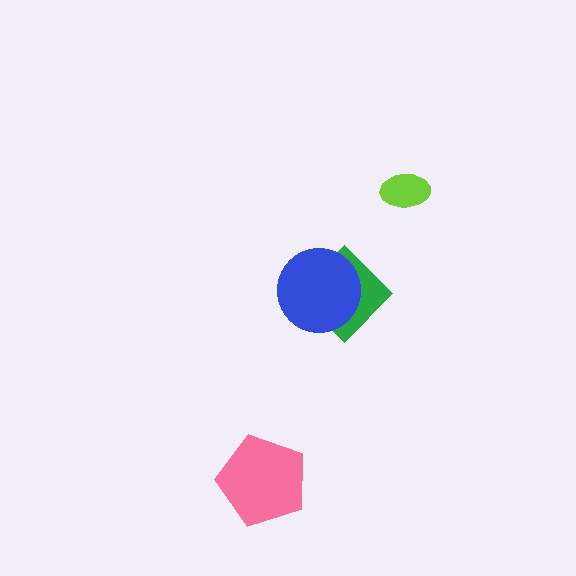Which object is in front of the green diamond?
The blue circle is in front of the green diamond.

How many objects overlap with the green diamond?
1 object overlaps with the green diamond.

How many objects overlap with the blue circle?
1 object overlaps with the blue circle.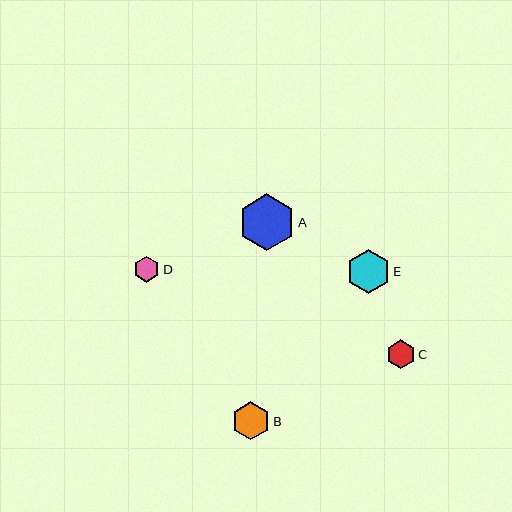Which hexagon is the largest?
Hexagon A is the largest with a size of approximately 57 pixels.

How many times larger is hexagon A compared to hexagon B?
Hexagon A is approximately 1.5 times the size of hexagon B.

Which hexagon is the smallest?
Hexagon D is the smallest with a size of approximately 26 pixels.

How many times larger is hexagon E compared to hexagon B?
Hexagon E is approximately 1.2 times the size of hexagon B.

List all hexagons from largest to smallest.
From largest to smallest: A, E, B, C, D.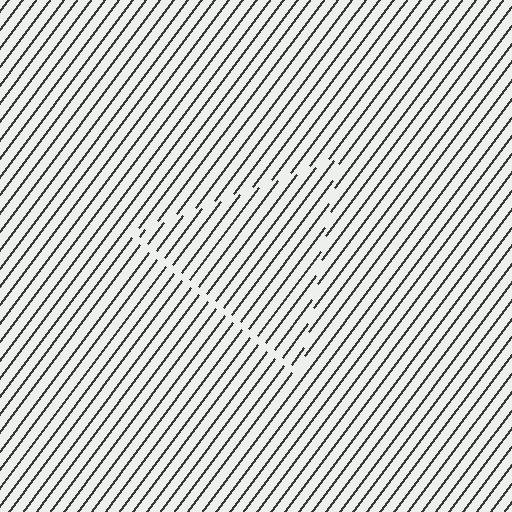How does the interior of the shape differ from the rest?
The interior of the shape contains the same grating, shifted by half a period — the contour is defined by the phase discontinuity where line-ends from the inner and outer gratings abut.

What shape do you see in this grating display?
An illusory triangle. The interior of the shape contains the same grating, shifted by half a period — the contour is defined by the phase discontinuity where line-ends from the inner and outer gratings abut.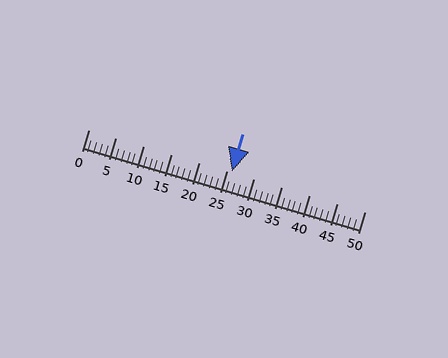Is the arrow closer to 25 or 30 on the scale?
The arrow is closer to 25.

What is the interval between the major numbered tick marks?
The major tick marks are spaced 5 units apart.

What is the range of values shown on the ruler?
The ruler shows values from 0 to 50.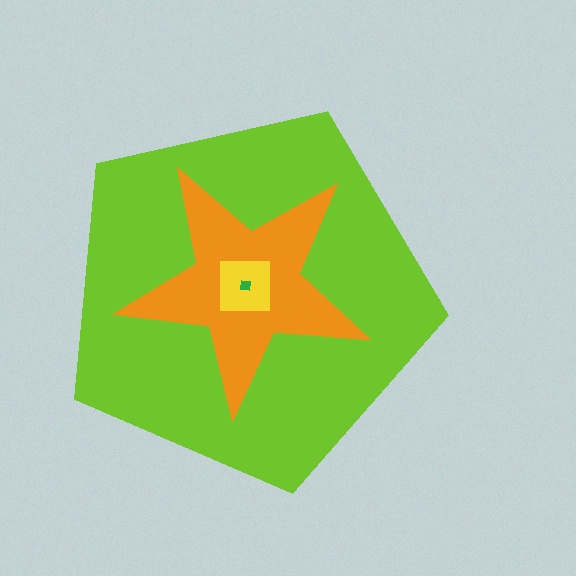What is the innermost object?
The green square.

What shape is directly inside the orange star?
The yellow square.